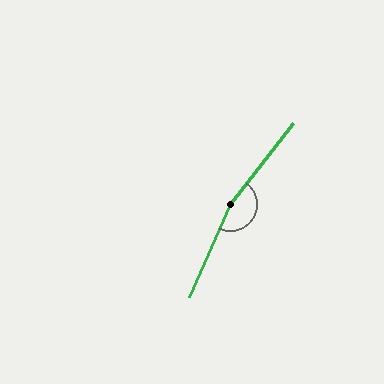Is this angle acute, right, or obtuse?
It is obtuse.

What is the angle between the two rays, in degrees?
Approximately 166 degrees.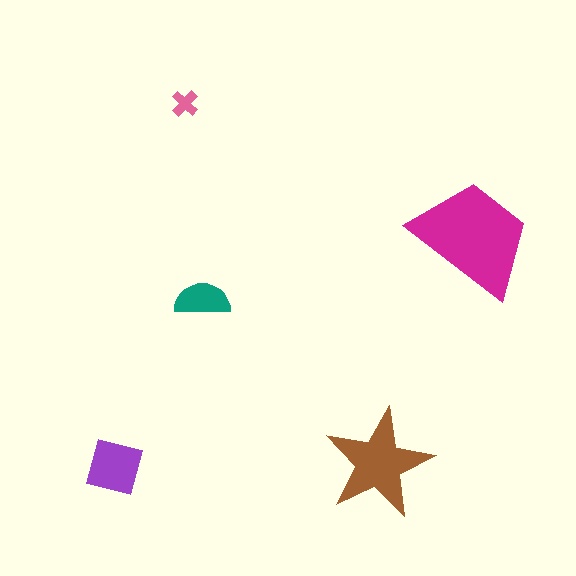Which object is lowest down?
The purple square is bottommost.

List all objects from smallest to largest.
The pink cross, the teal semicircle, the purple square, the brown star, the magenta trapezoid.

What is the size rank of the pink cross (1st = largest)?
5th.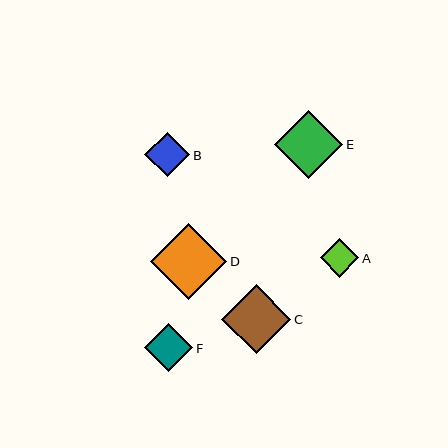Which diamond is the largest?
Diamond D is the largest with a size of approximately 76 pixels.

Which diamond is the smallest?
Diamond A is the smallest with a size of approximately 39 pixels.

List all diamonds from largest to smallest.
From largest to smallest: D, C, E, F, B, A.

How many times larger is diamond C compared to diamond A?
Diamond C is approximately 1.8 times the size of diamond A.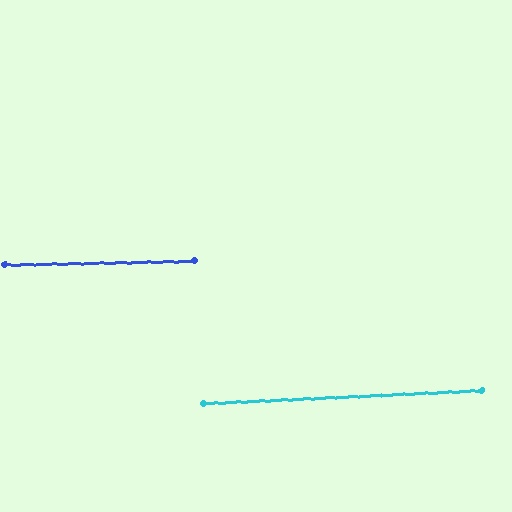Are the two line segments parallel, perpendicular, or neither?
Parallel — their directions differ by only 1.2°.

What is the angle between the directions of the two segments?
Approximately 1 degree.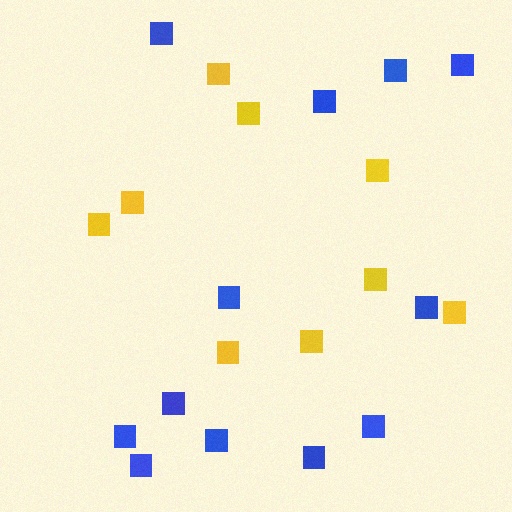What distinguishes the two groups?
There are 2 groups: one group of yellow squares (9) and one group of blue squares (12).